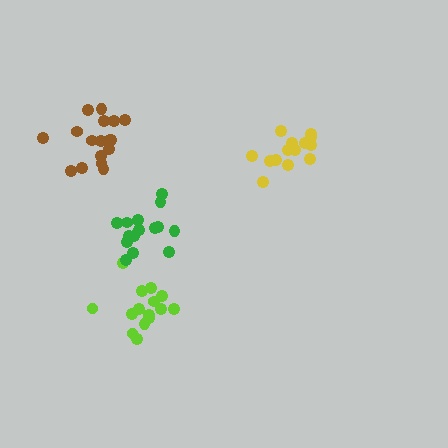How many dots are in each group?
Group 1: 17 dots, Group 2: 15 dots, Group 3: 14 dots, Group 4: 15 dots (61 total).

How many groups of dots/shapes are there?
There are 4 groups.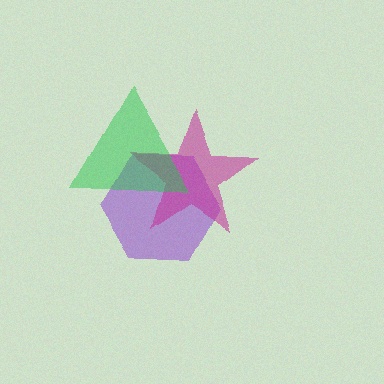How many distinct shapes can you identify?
There are 3 distinct shapes: a purple hexagon, a magenta star, a green triangle.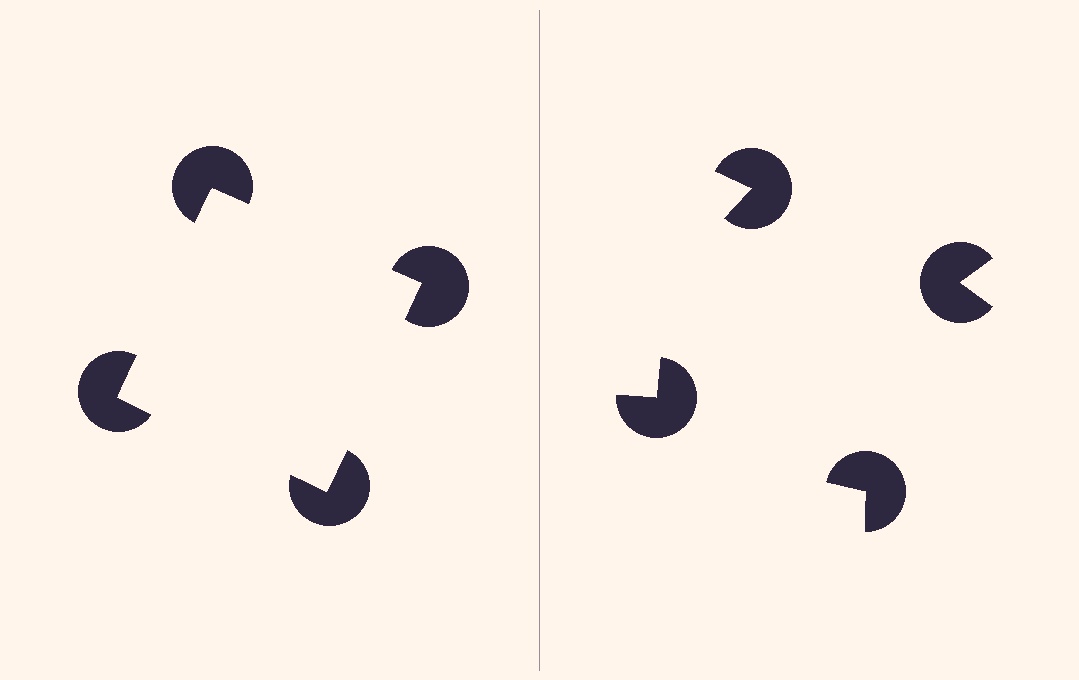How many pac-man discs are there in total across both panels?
8 — 4 on each side.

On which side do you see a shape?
An illusory square appears on the left side. On the right side the wedge cuts are rotated, so no coherent shape forms.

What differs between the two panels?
The pac-man discs are positioned identically on both sides; only the wedge orientations differ. On the left they align to a square; on the right they are misaligned.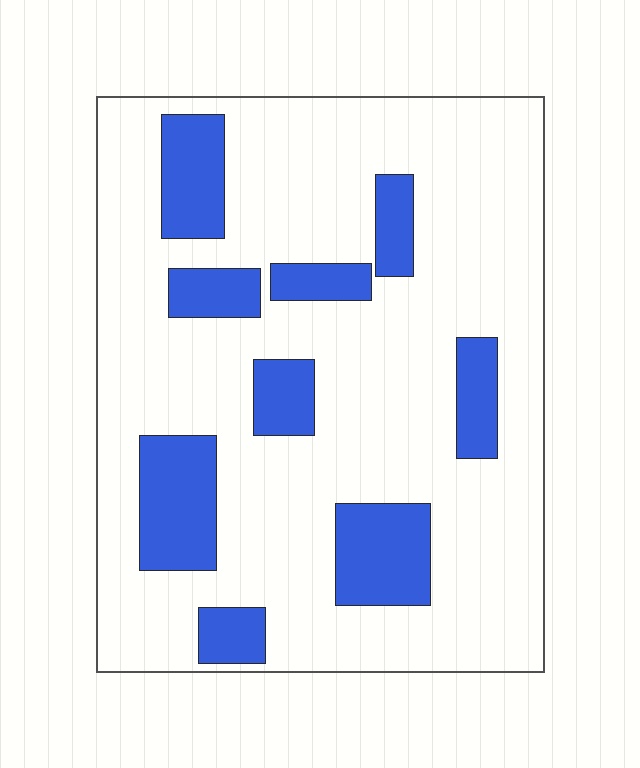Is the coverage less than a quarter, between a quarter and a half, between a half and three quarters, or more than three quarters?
Less than a quarter.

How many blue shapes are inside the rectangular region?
9.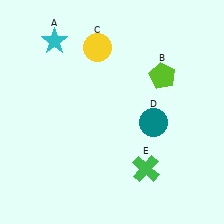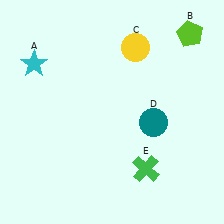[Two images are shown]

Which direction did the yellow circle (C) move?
The yellow circle (C) moved right.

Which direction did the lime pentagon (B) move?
The lime pentagon (B) moved up.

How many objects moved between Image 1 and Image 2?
3 objects moved between the two images.